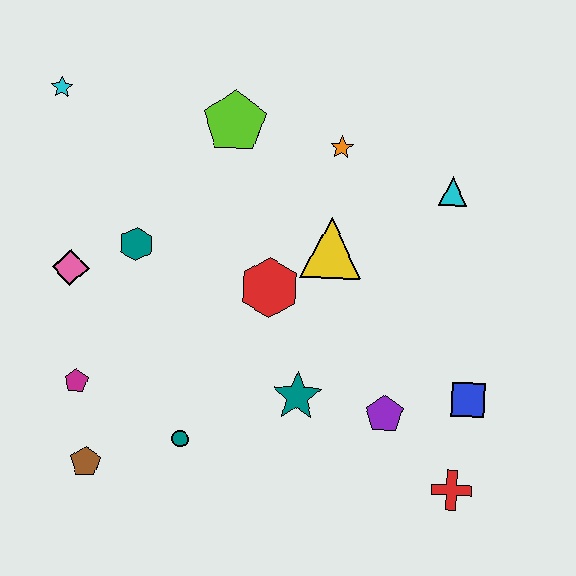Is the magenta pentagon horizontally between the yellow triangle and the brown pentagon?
No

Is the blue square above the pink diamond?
No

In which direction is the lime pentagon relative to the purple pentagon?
The lime pentagon is above the purple pentagon.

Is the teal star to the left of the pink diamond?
No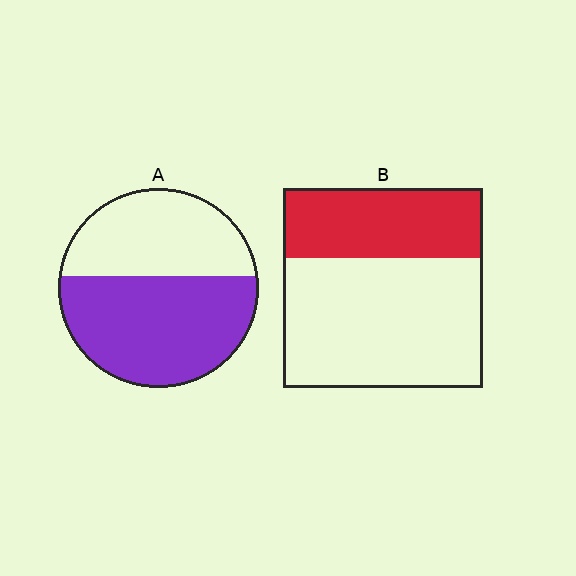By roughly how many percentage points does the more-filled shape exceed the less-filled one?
By roughly 25 percentage points (A over B).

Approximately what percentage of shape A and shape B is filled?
A is approximately 60% and B is approximately 35%.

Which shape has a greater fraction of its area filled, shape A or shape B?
Shape A.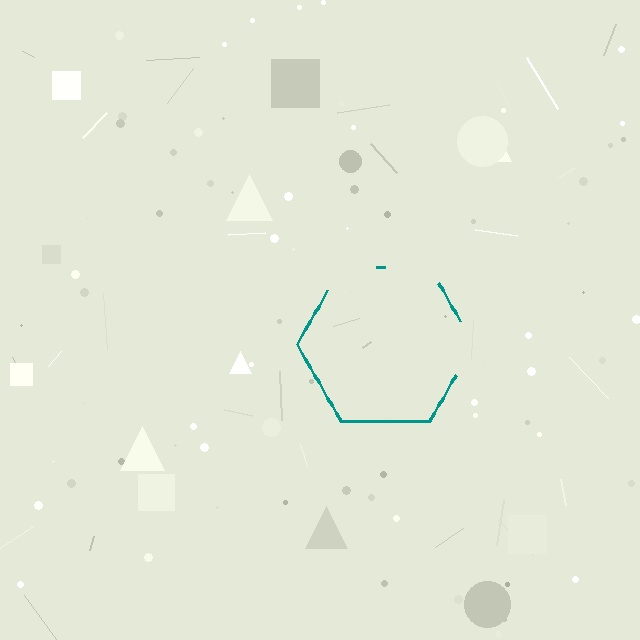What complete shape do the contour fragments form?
The contour fragments form a hexagon.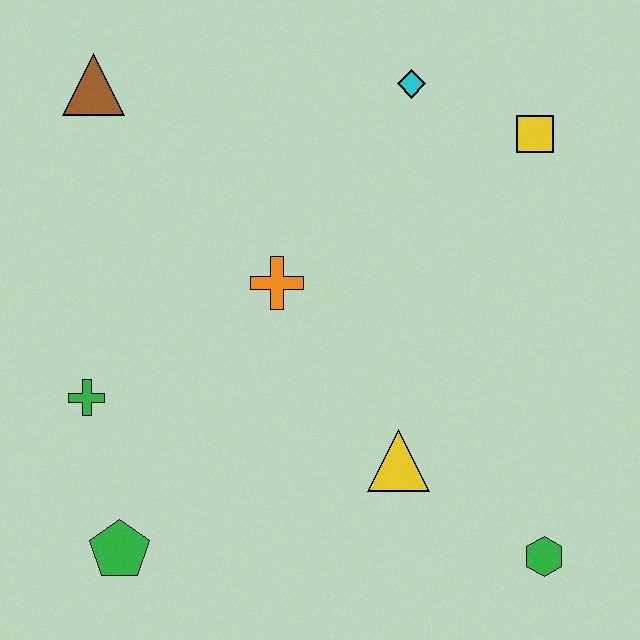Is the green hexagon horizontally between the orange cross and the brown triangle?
No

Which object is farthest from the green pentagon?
The yellow square is farthest from the green pentagon.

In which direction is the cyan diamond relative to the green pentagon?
The cyan diamond is above the green pentagon.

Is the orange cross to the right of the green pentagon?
Yes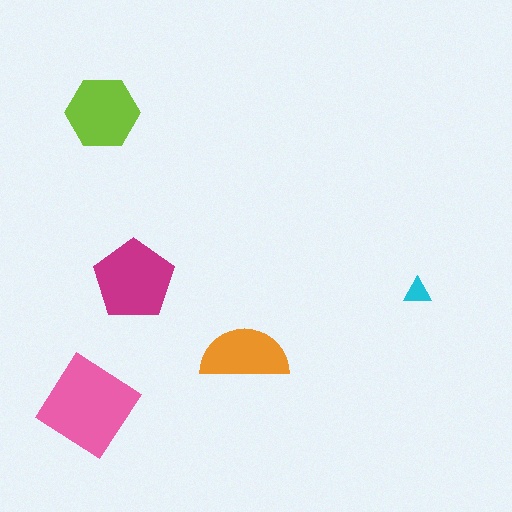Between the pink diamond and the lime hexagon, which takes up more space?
The pink diamond.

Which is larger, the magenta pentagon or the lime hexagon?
The magenta pentagon.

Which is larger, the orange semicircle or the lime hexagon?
The lime hexagon.